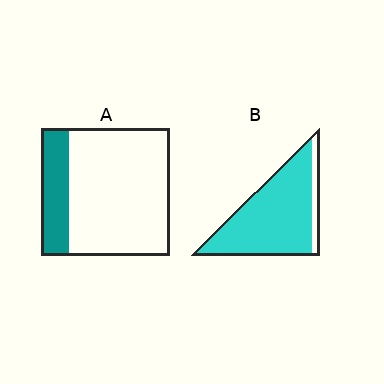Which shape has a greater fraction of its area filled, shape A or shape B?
Shape B.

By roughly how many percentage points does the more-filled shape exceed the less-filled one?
By roughly 65 percentage points (B over A).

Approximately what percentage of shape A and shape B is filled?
A is approximately 20% and B is approximately 90%.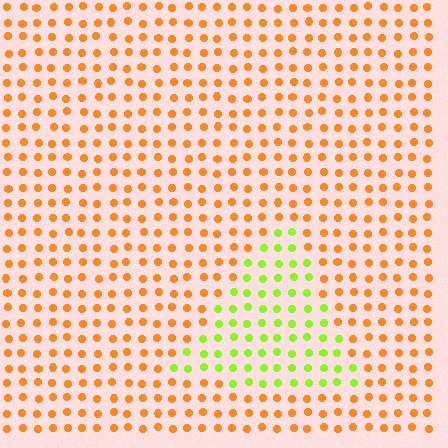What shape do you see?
I see a triangle.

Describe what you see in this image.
The image is filled with small orange elements in a uniform arrangement. A triangle-shaped region is visible where the elements are tinted to a slightly different hue, forming a subtle color boundary.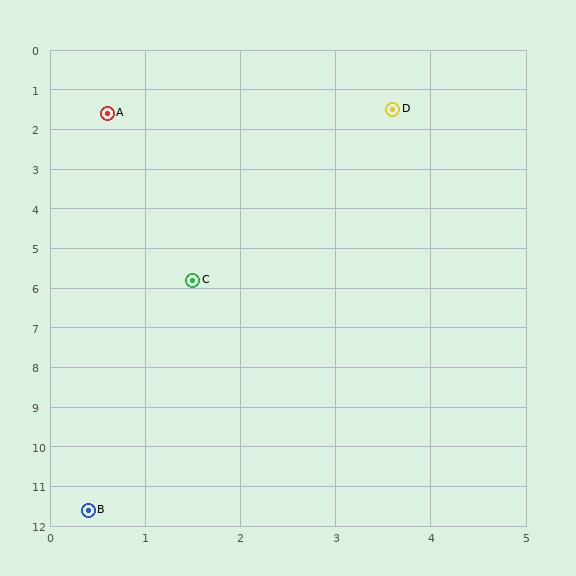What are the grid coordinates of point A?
Point A is at approximately (0.6, 1.6).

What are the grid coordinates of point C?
Point C is at approximately (1.5, 5.8).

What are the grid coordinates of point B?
Point B is at approximately (0.4, 11.6).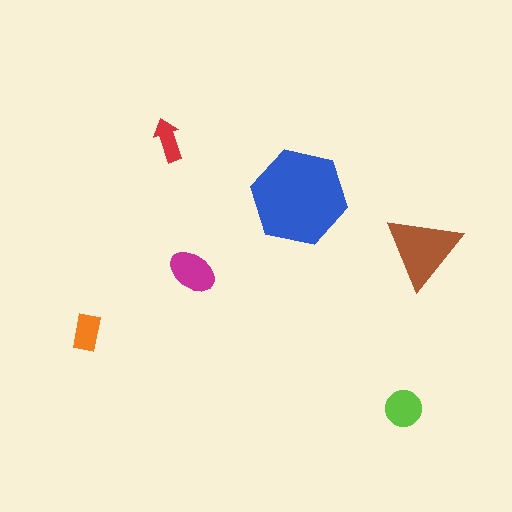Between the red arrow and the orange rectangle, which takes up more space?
The orange rectangle.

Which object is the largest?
The blue hexagon.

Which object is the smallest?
The red arrow.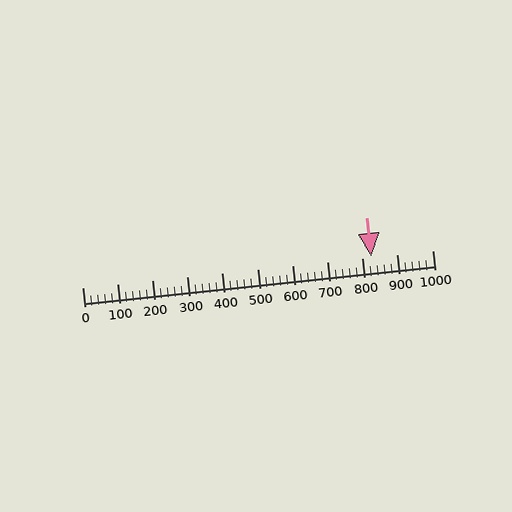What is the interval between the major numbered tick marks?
The major tick marks are spaced 100 units apart.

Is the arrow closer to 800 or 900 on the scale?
The arrow is closer to 800.